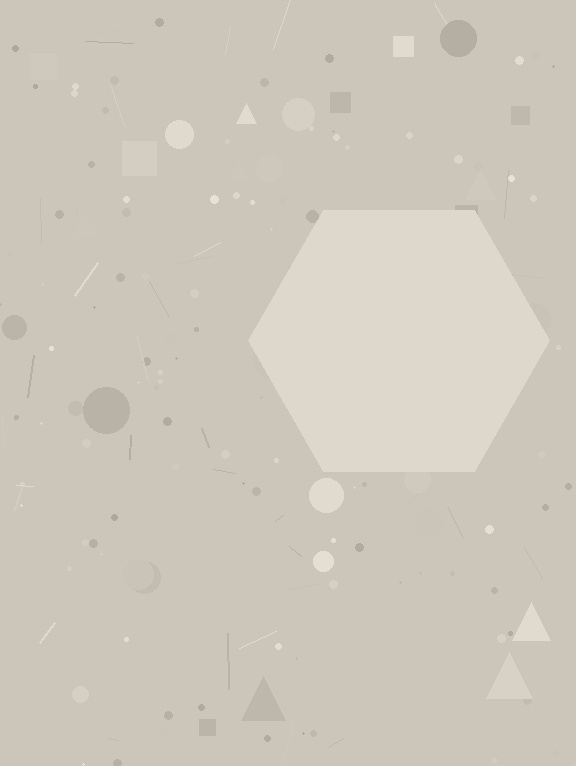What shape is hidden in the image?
A hexagon is hidden in the image.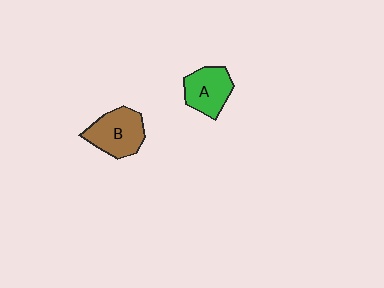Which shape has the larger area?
Shape B (brown).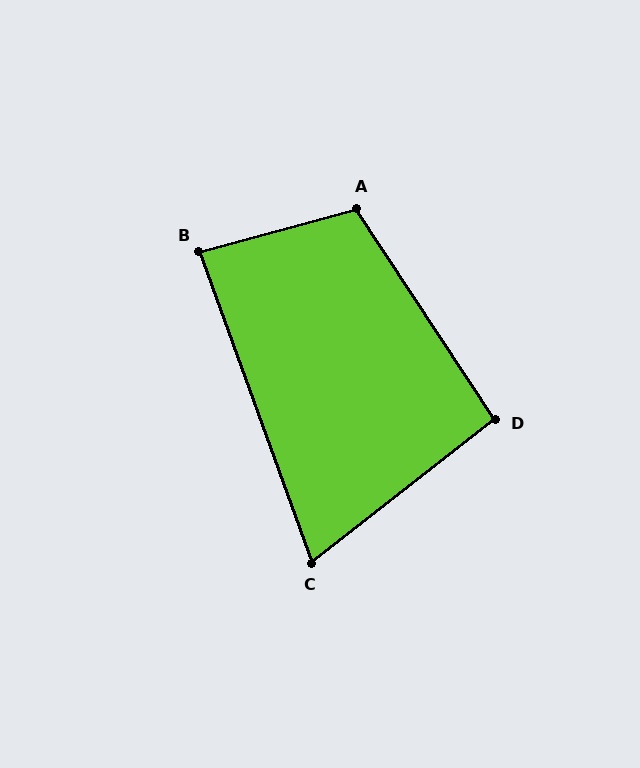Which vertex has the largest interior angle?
A, at approximately 108 degrees.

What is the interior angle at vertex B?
Approximately 86 degrees (approximately right).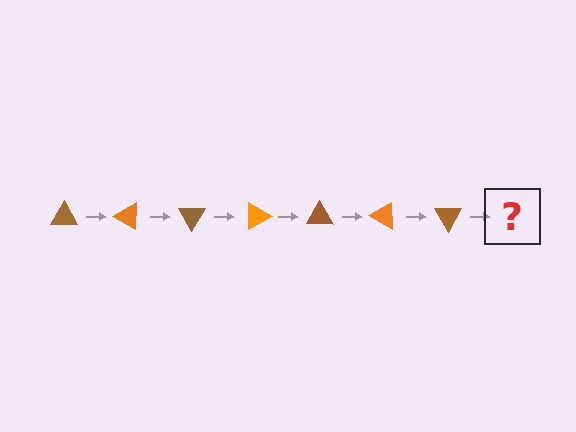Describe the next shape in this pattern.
It should be an orange triangle, rotated 210 degrees from the start.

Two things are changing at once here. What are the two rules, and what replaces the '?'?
The two rules are that it rotates 30 degrees each step and the color cycles through brown and orange. The '?' should be an orange triangle, rotated 210 degrees from the start.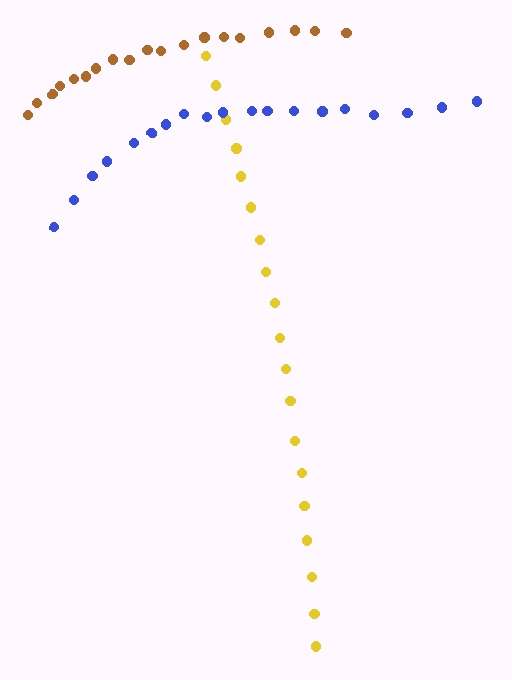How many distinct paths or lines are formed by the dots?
There are 3 distinct paths.